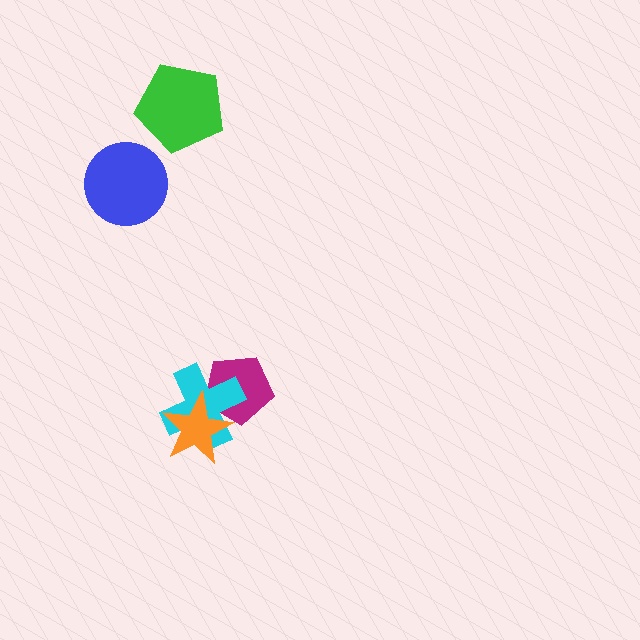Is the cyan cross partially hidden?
Yes, it is partially covered by another shape.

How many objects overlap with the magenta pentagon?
2 objects overlap with the magenta pentagon.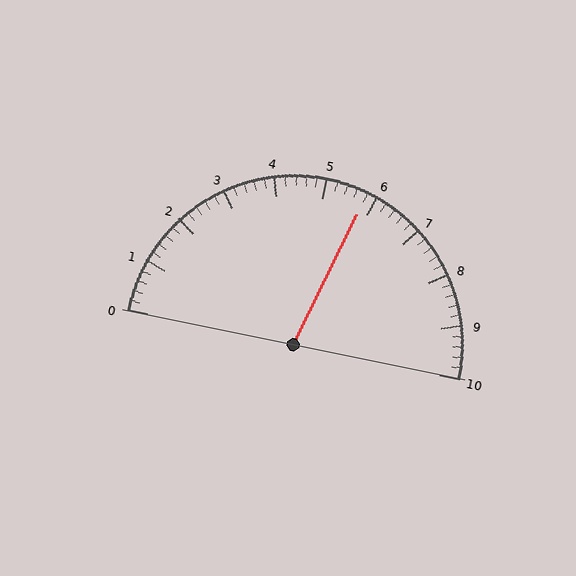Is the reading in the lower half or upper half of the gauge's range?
The reading is in the upper half of the range (0 to 10).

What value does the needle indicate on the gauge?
The needle indicates approximately 5.8.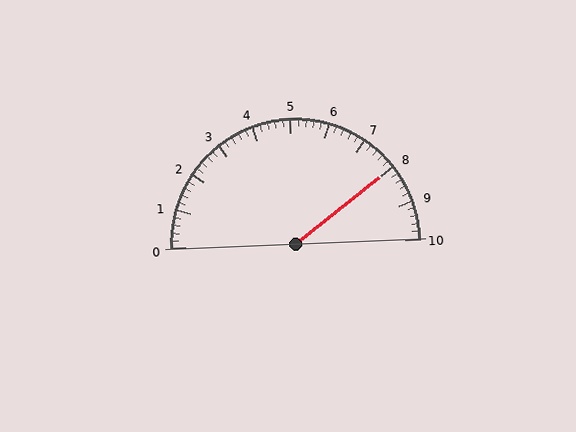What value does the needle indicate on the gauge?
The needle indicates approximately 8.0.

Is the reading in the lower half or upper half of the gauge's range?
The reading is in the upper half of the range (0 to 10).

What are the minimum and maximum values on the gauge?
The gauge ranges from 0 to 10.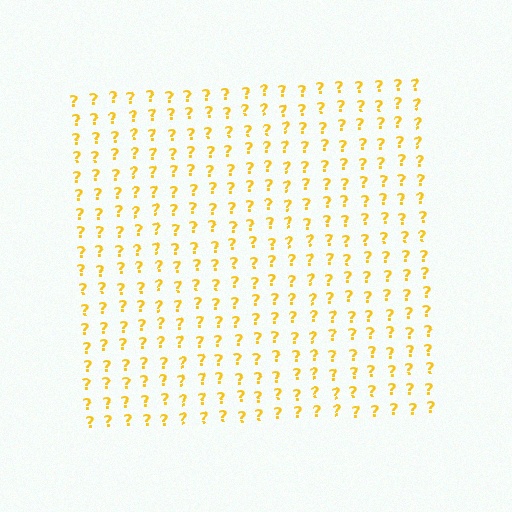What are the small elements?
The small elements are question marks.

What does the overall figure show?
The overall figure shows a square.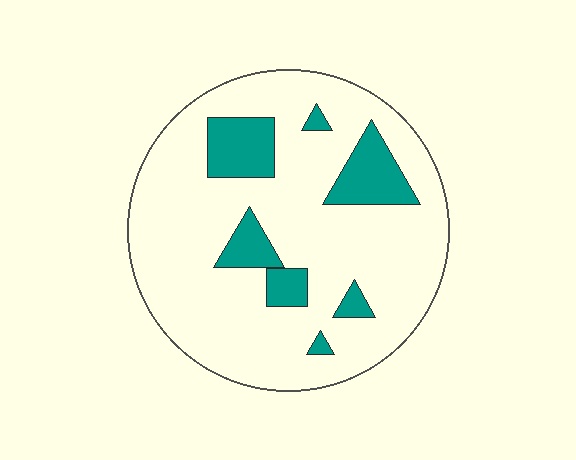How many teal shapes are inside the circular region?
7.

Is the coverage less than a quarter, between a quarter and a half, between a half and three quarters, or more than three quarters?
Less than a quarter.